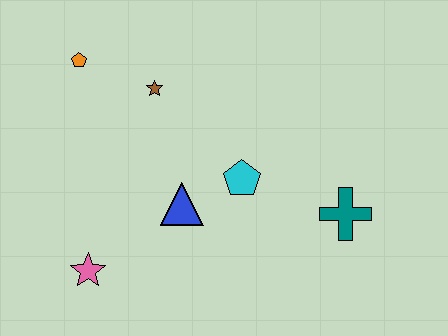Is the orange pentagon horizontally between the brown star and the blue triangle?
No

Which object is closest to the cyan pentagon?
The blue triangle is closest to the cyan pentagon.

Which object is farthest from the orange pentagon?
The teal cross is farthest from the orange pentagon.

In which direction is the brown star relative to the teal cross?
The brown star is to the left of the teal cross.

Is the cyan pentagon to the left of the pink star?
No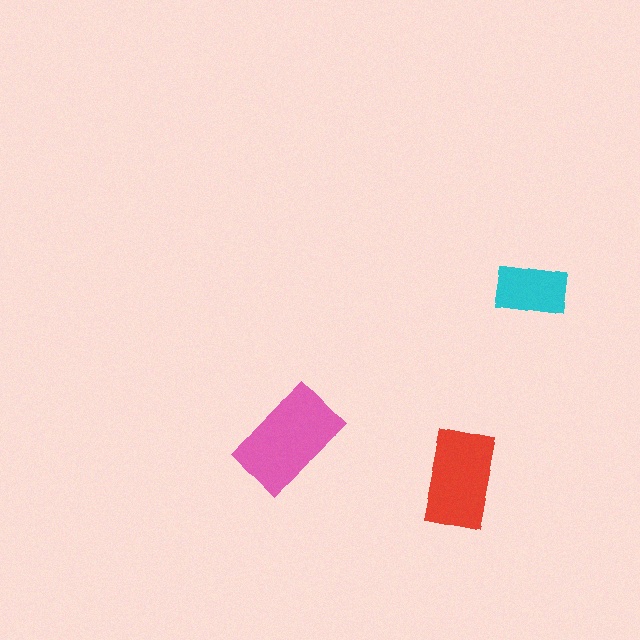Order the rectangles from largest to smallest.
the pink one, the red one, the cyan one.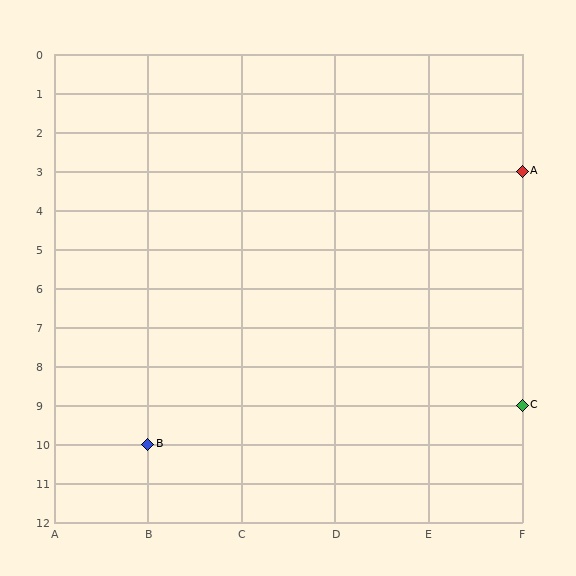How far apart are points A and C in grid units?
Points A and C are 6 rows apart.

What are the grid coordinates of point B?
Point B is at grid coordinates (B, 10).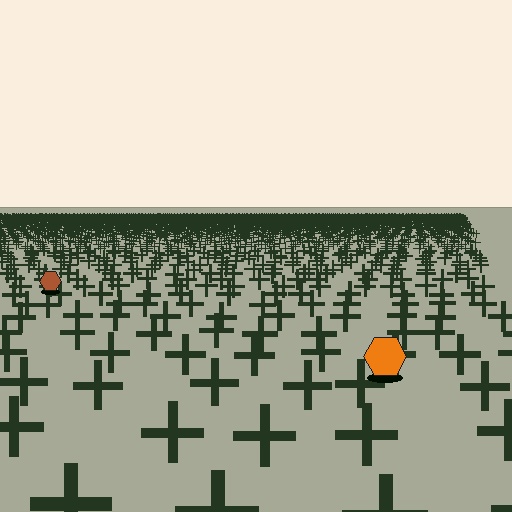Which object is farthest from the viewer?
The brown hexagon is farthest from the viewer. It appears smaller and the ground texture around it is denser.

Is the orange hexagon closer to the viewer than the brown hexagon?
Yes. The orange hexagon is closer — you can tell from the texture gradient: the ground texture is coarser near it.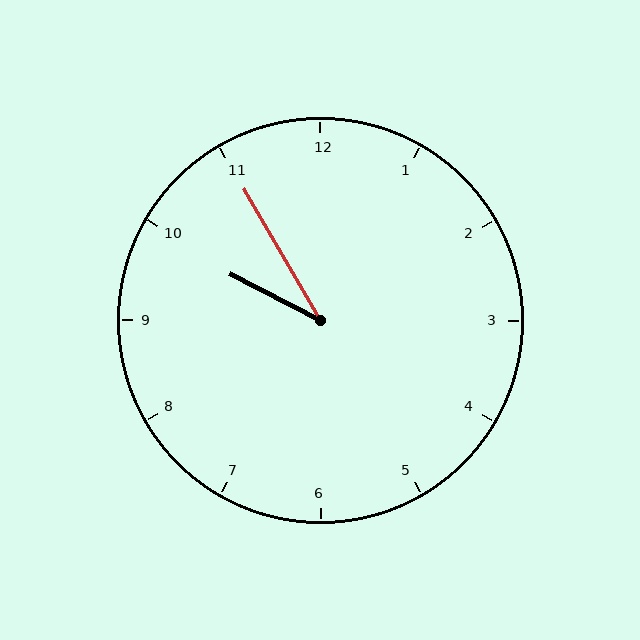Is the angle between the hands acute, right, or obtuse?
It is acute.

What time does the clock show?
9:55.